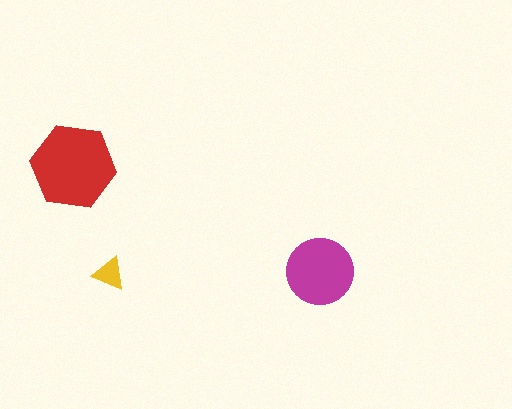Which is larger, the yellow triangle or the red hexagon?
The red hexagon.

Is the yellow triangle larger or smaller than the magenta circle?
Smaller.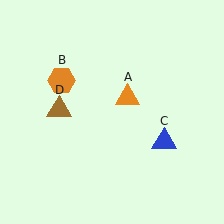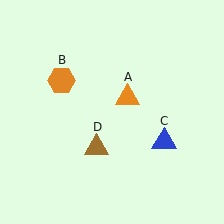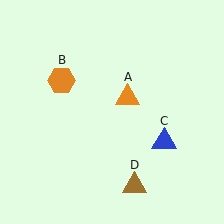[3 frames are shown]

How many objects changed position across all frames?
1 object changed position: brown triangle (object D).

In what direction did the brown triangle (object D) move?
The brown triangle (object D) moved down and to the right.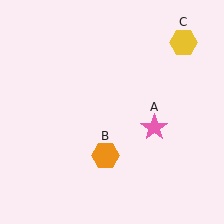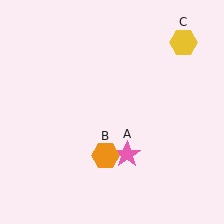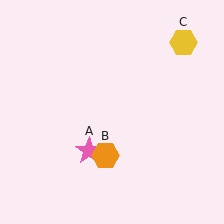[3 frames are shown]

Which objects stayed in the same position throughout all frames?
Orange hexagon (object B) and yellow hexagon (object C) remained stationary.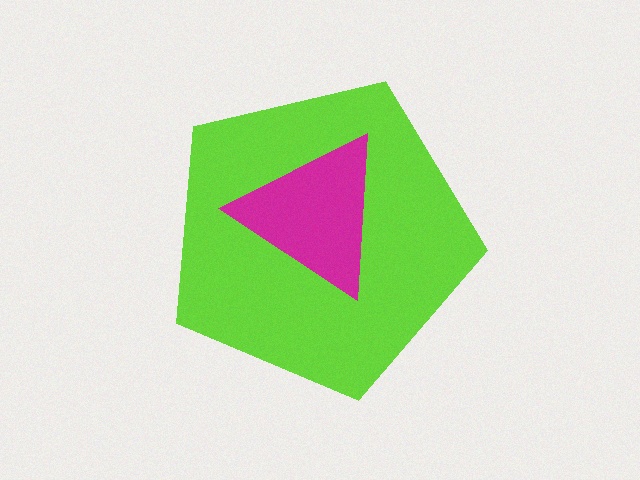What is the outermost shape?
The lime pentagon.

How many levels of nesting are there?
2.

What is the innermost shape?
The magenta triangle.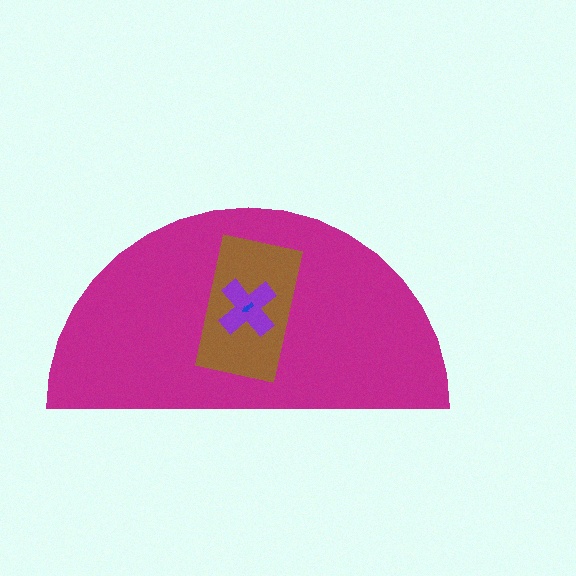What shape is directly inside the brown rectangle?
The purple cross.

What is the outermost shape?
The magenta semicircle.